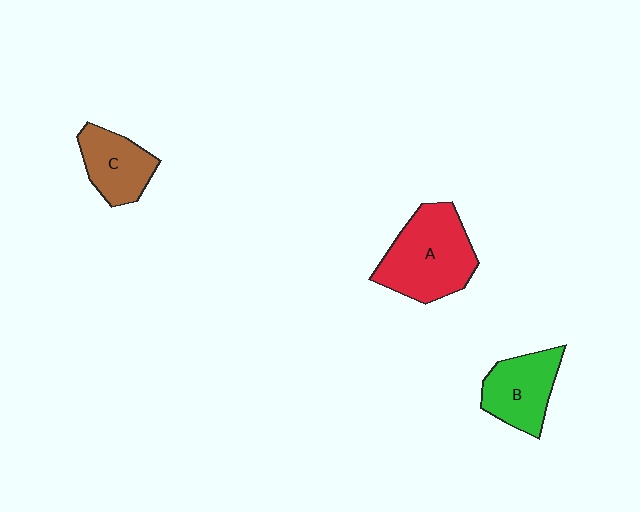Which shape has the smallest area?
Shape C (brown).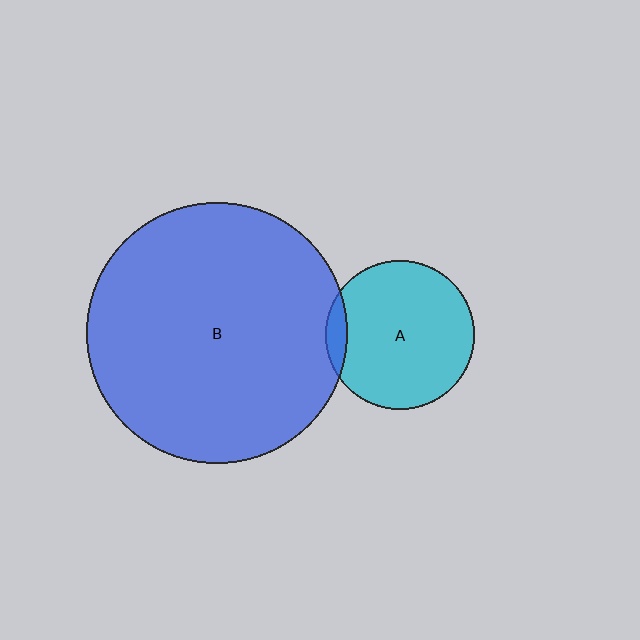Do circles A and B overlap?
Yes.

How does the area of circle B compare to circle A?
Approximately 3.0 times.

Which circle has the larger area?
Circle B (blue).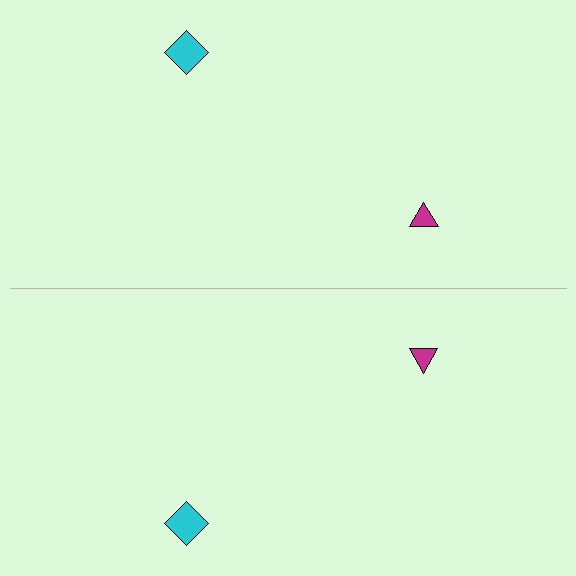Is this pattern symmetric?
Yes, this pattern has bilateral (reflection) symmetry.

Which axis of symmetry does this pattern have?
The pattern has a horizontal axis of symmetry running through the center of the image.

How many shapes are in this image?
There are 4 shapes in this image.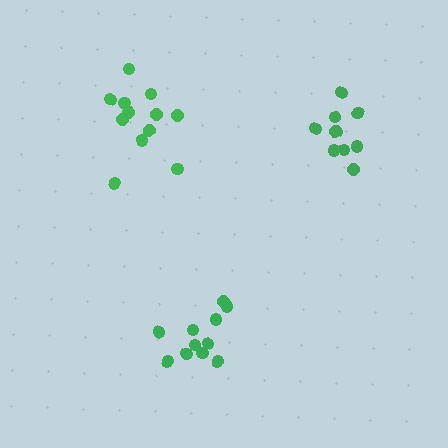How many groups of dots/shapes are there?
There are 3 groups.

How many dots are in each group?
Group 1: 12 dots, Group 2: 10 dots, Group 3: 11 dots (33 total).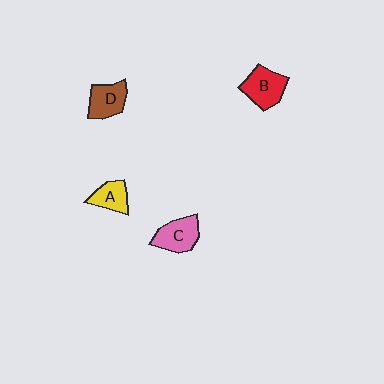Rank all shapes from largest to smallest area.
From largest to smallest: B (red), C (pink), D (brown), A (yellow).